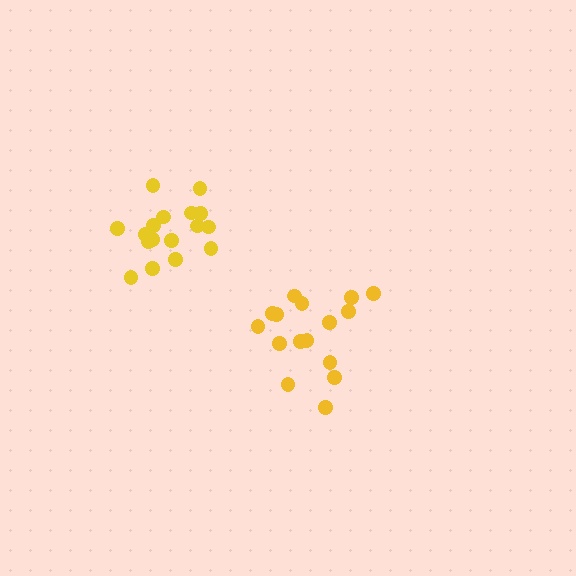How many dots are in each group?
Group 1: 16 dots, Group 2: 17 dots (33 total).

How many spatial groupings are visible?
There are 2 spatial groupings.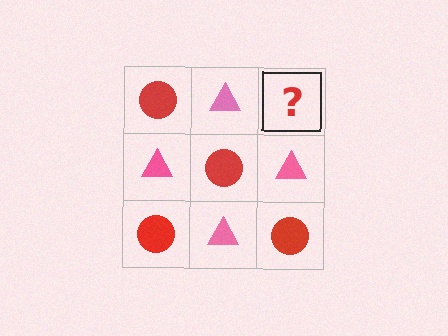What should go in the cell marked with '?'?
The missing cell should contain a red circle.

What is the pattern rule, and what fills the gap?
The rule is that it alternates red circle and pink triangle in a checkerboard pattern. The gap should be filled with a red circle.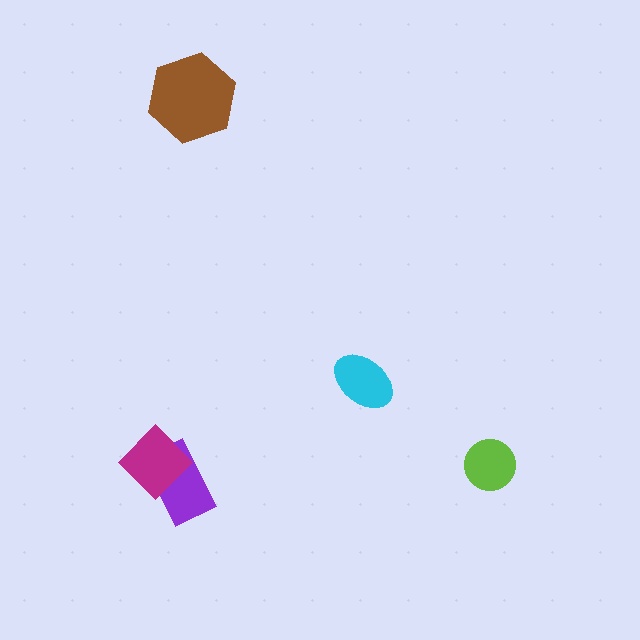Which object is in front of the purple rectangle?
The magenta diamond is in front of the purple rectangle.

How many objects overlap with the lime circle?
0 objects overlap with the lime circle.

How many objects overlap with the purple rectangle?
1 object overlaps with the purple rectangle.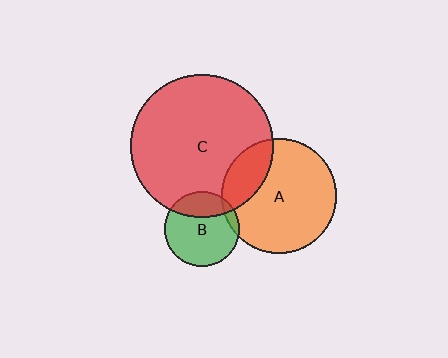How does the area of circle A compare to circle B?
Approximately 2.3 times.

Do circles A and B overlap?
Yes.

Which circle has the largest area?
Circle C (red).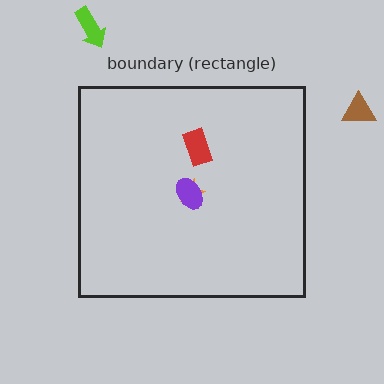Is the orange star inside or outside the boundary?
Inside.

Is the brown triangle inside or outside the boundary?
Outside.